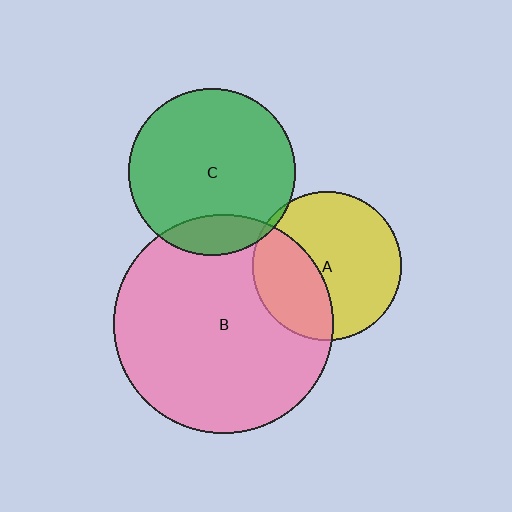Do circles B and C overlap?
Yes.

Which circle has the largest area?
Circle B (pink).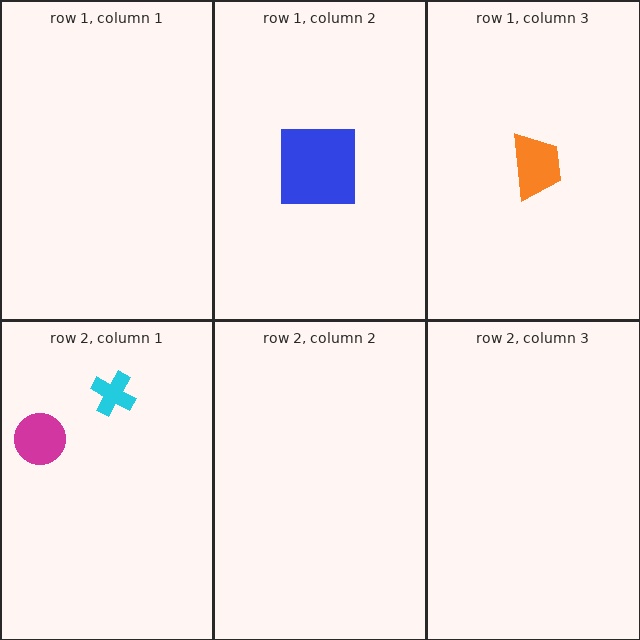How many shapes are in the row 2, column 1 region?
2.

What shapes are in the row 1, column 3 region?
The orange trapezoid.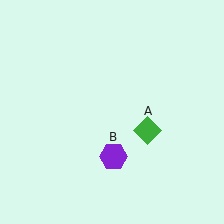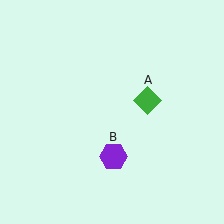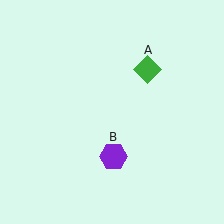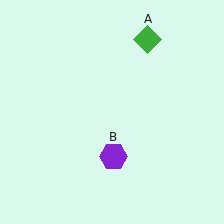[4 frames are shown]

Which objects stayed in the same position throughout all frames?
Purple hexagon (object B) remained stationary.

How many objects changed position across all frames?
1 object changed position: green diamond (object A).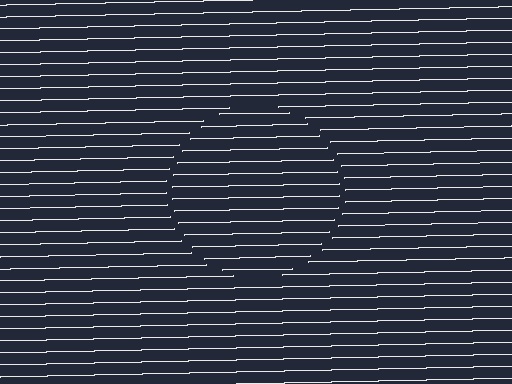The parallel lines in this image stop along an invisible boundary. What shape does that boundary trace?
An illusory circle. The interior of the shape contains the same grating, shifted by half a period — the contour is defined by the phase discontinuity where line-ends from the inner and outer gratings abut.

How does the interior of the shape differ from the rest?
The interior of the shape contains the same grating, shifted by half a period — the contour is defined by the phase discontinuity where line-ends from the inner and outer gratings abut.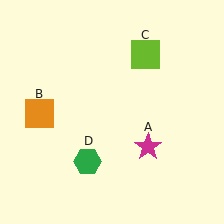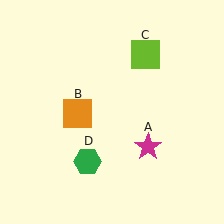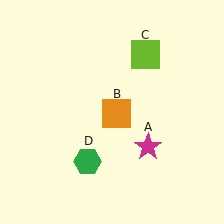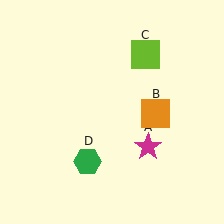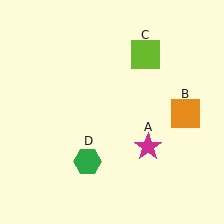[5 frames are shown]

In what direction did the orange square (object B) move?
The orange square (object B) moved right.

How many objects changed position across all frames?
1 object changed position: orange square (object B).